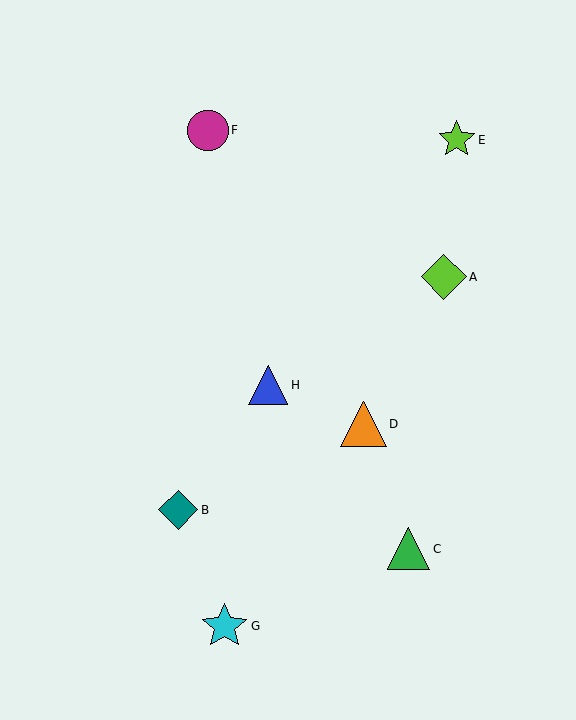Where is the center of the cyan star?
The center of the cyan star is at (225, 626).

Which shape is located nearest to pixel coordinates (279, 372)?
The blue triangle (labeled H) at (268, 385) is nearest to that location.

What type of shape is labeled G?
Shape G is a cyan star.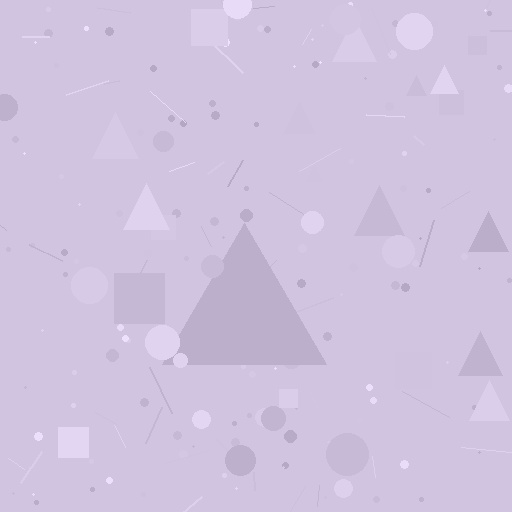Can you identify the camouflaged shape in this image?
The camouflaged shape is a triangle.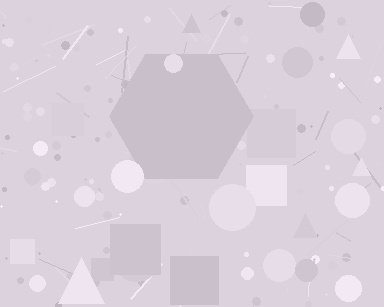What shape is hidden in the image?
A hexagon is hidden in the image.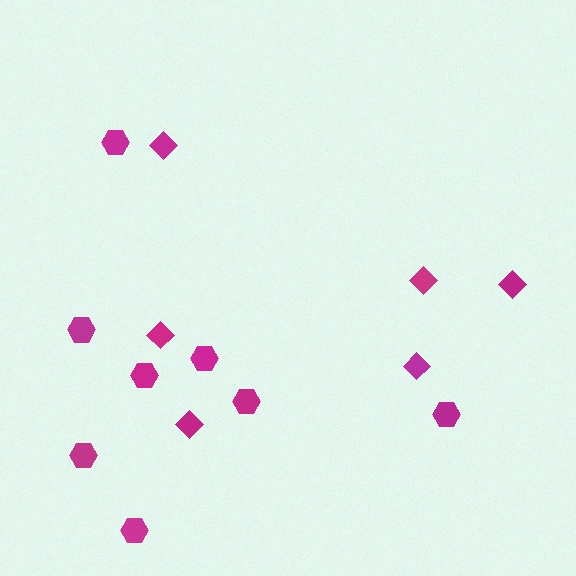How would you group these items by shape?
There are 2 groups: one group of diamonds (6) and one group of hexagons (8).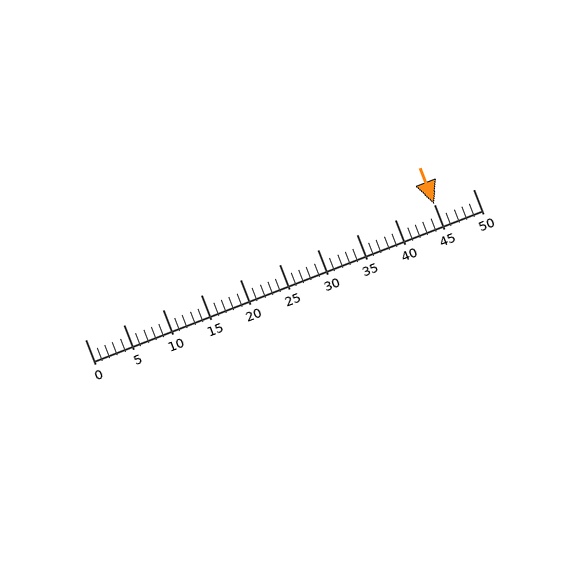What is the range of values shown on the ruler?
The ruler shows values from 0 to 50.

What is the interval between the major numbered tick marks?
The major tick marks are spaced 5 units apart.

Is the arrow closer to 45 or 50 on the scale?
The arrow is closer to 45.